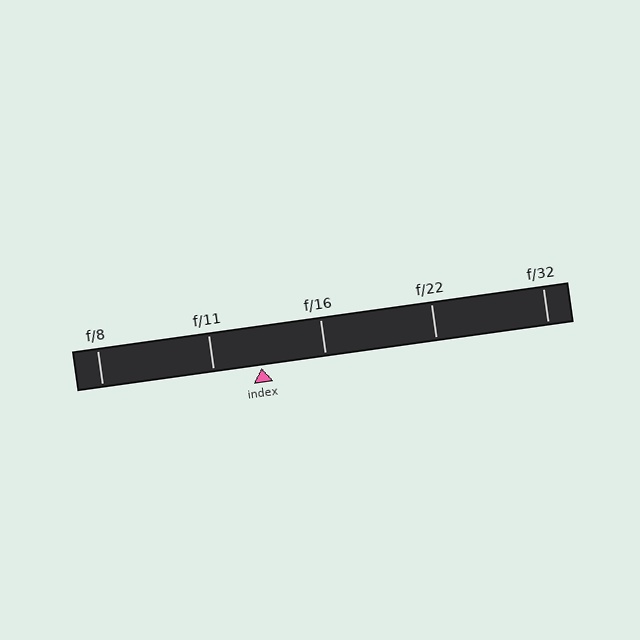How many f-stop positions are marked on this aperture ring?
There are 5 f-stop positions marked.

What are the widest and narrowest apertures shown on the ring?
The widest aperture shown is f/8 and the narrowest is f/32.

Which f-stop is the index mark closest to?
The index mark is closest to f/11.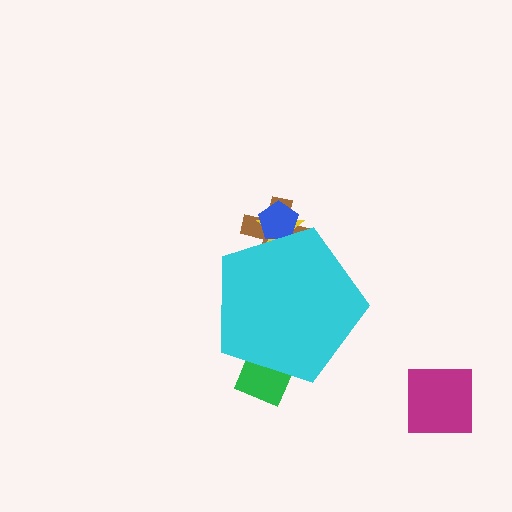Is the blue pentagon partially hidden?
Yes, the blue pentagon is partially hidden behind the cyan pentagon.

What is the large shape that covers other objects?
A cyan pentagon.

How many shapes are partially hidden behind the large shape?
4 shapes are partially hidden.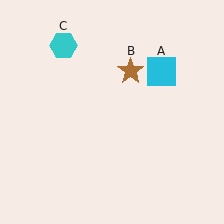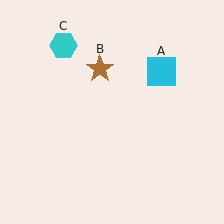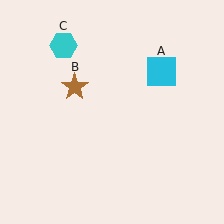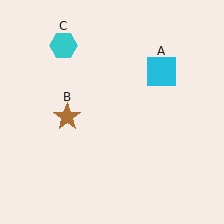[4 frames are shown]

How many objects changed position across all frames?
1 object changed position: brown star (object B).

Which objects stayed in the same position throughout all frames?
Cyan square (object A) and cyan hexagon (object C) remained stationary.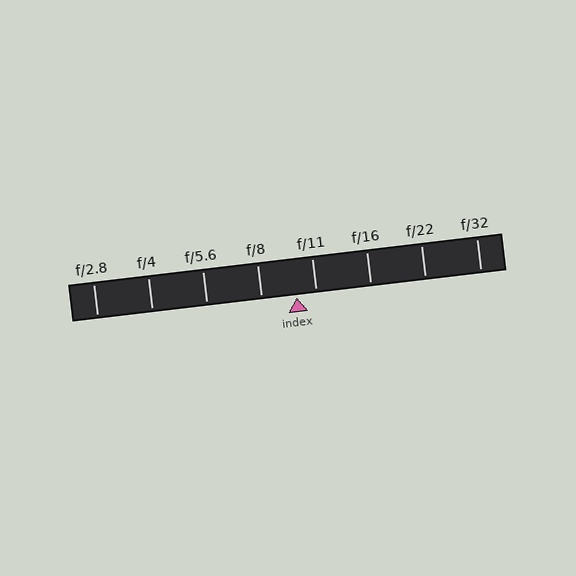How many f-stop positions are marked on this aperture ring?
There are 8 f-stop positions marked.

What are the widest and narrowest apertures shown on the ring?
The widest aperture shown is f/2.8 and the narrowest is f/32.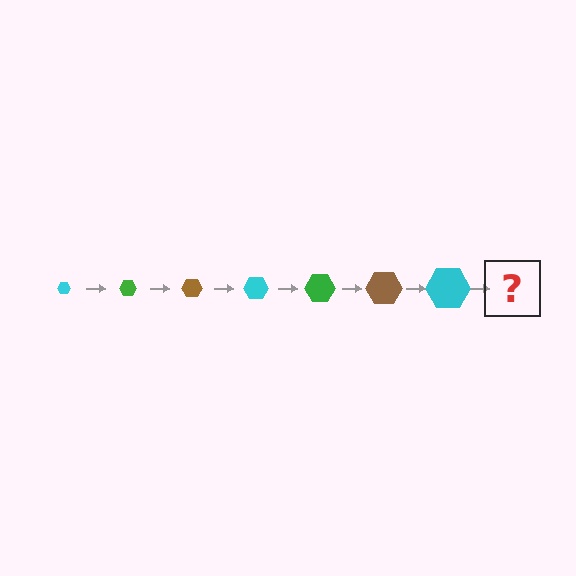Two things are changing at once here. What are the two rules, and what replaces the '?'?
The two rules are that the hexagon grows larger each step and the color cycles through cyan, green, and brown. The '?' should be a green hexagon, larger than the previous one.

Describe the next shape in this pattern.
It should be a green hexagon, larger than the previous one.